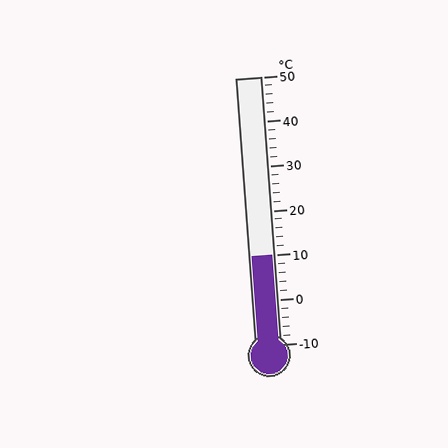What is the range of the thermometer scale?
The thermometer scale ranges from -10°C to 50°C.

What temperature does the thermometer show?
The thermometer shows approximately 10°C.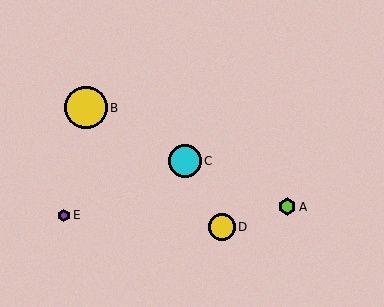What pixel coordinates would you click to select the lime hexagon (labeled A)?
Click at (287, 207) to select the lime hexagon A.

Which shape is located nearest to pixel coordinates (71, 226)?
The purple hexagon (labeled E) at (64, 215) is nearest to that location.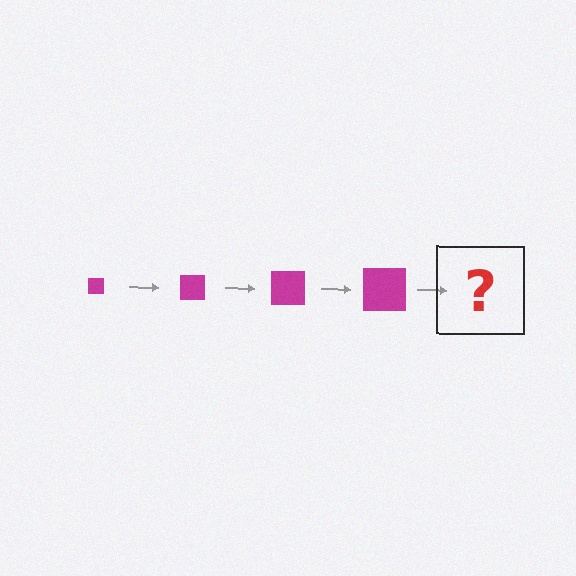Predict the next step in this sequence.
The next step is a magenta square, larger than the previous one.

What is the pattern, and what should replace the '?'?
The pattern is that the square gets progressively larger each step. The '?' should be a magenta square, larger than the previous one.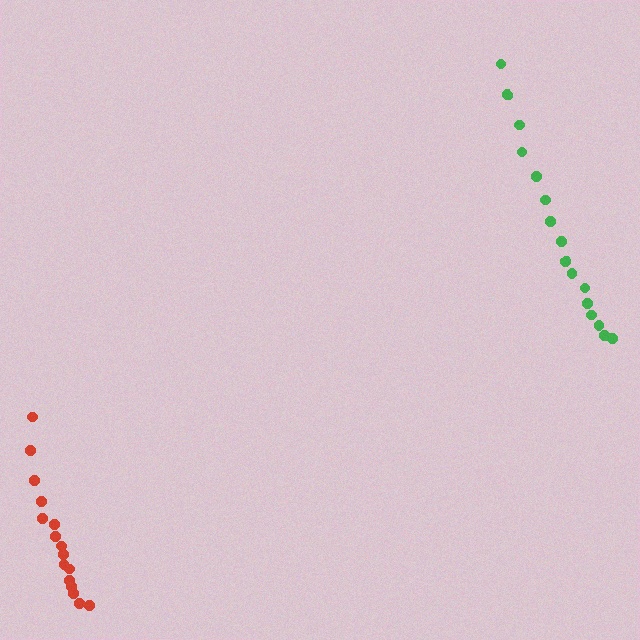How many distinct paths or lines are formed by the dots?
There are 2 distinct paths.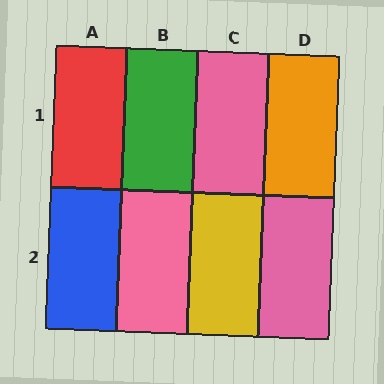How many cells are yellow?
1 cell is yellow.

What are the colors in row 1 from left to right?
Red, green, pink, orange.